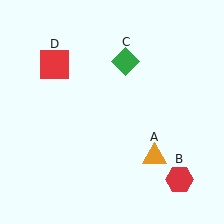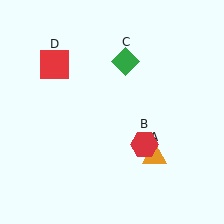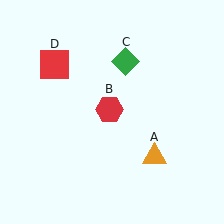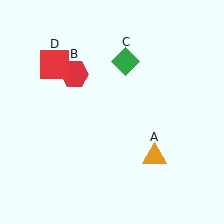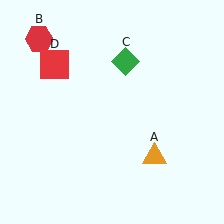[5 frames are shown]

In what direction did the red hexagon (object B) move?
The red hexagon (object B) moved up and to the left.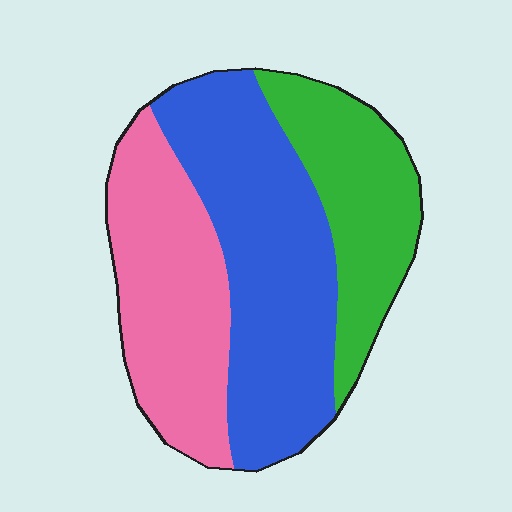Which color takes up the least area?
Green, at roughly 25%.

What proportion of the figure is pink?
Pink takes up about one third (1/3) of the figure.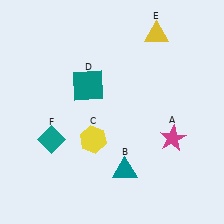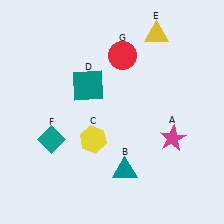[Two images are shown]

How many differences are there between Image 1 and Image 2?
There is 1 difference between the two images.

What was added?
A red circle (G) was added in Image 2.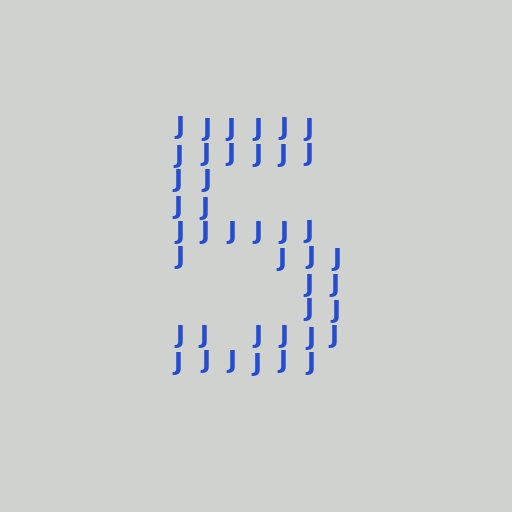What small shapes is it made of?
It is made of small letter J's.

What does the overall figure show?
The overall figure shows the digit 5.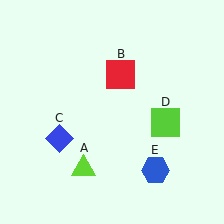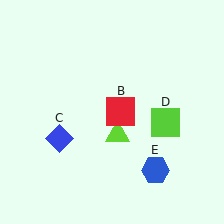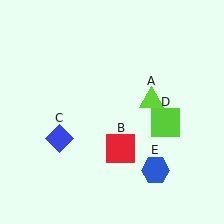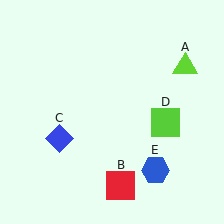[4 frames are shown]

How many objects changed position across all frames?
2 objects changed position: lime triangle (object A), red square (object B).